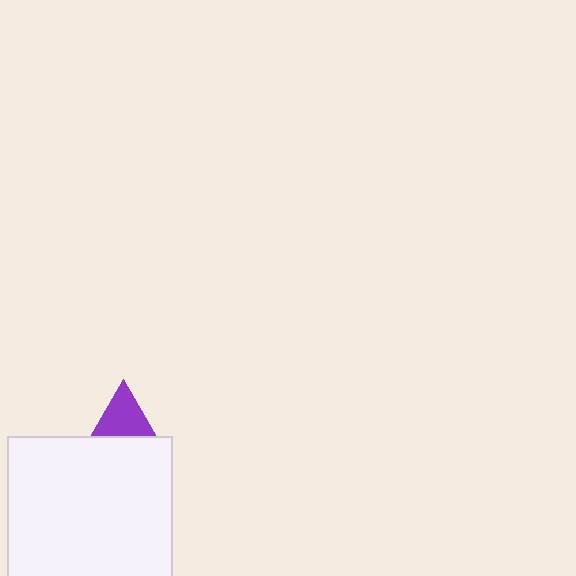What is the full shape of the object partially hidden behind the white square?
The partially hidden object is a purple triangle.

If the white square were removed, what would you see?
You would see the complete purple triangle.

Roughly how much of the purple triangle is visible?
A small part of it is visible (roughly 45%).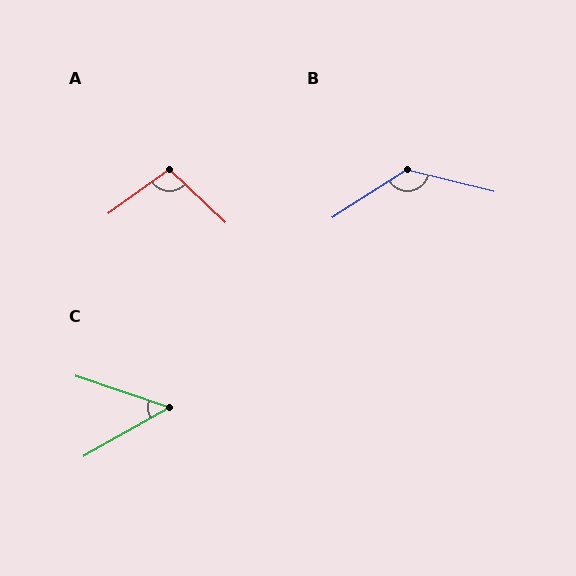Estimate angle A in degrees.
Approximately 101 degrees.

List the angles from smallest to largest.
C (48°), A (101°), B (133°).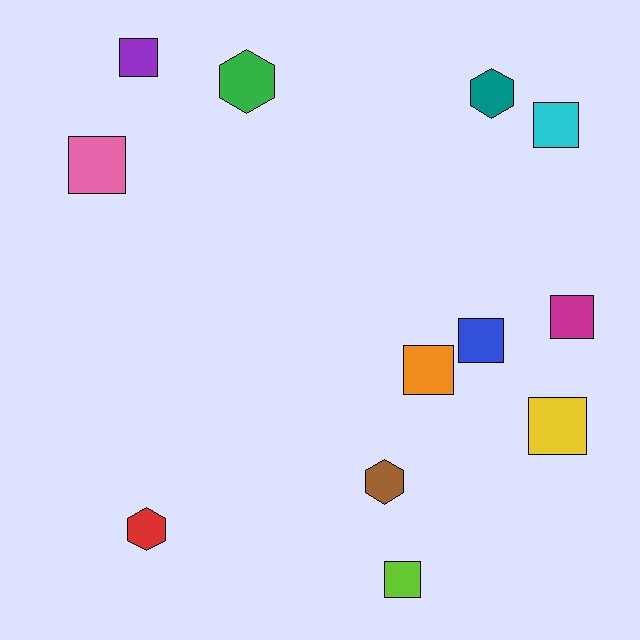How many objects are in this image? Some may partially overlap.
There are 12 objects.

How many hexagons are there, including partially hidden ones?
There are 4 hexagons.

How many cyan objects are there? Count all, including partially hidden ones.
There is 1 cyan object.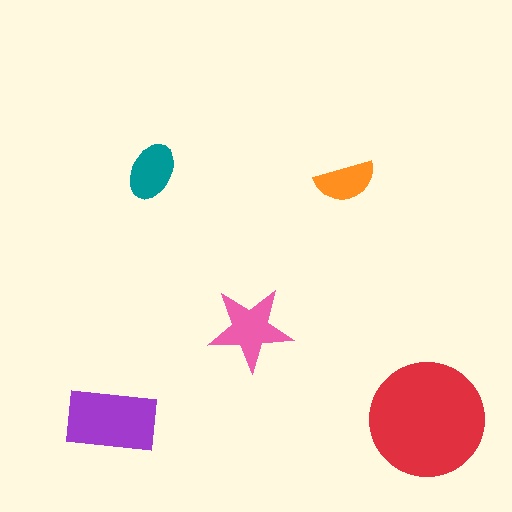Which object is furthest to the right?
The red circle is rightmost.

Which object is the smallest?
The orange semicircle.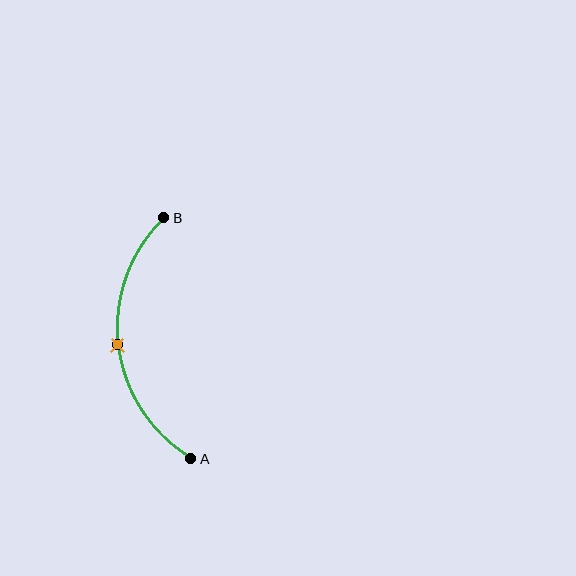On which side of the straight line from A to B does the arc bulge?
The arc bulges to the left of the straight line connecting A and B.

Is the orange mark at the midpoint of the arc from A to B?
Yes. The orange mark lies on the arc at equal arc-length from both A and B — it is the arc midpoint.